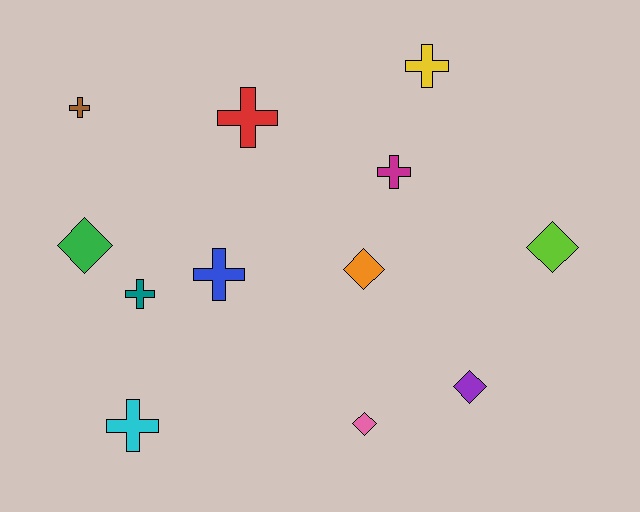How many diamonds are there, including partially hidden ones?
There are 5 diamonds.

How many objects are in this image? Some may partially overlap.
There are 12 objects.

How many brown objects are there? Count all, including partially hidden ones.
There is 1 brown object.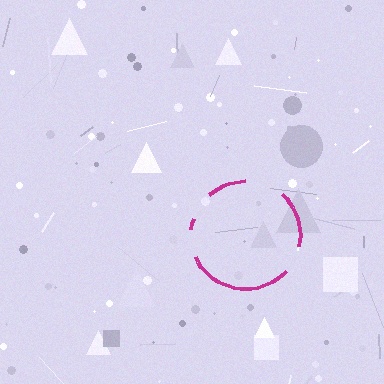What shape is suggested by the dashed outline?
The dashed outline suggests a circle.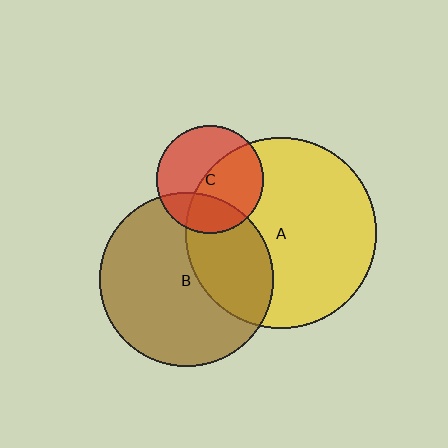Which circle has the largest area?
Circle A (yellow).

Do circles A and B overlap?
Yes.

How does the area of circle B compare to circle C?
Approximately 2.6 times.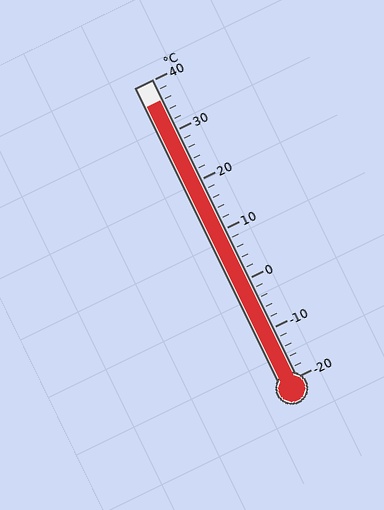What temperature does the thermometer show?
The thermometer shows approximately 36°C.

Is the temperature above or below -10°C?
The temperature is above -10°C.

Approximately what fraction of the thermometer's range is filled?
The thermometer is filled to approximately 95% of its range.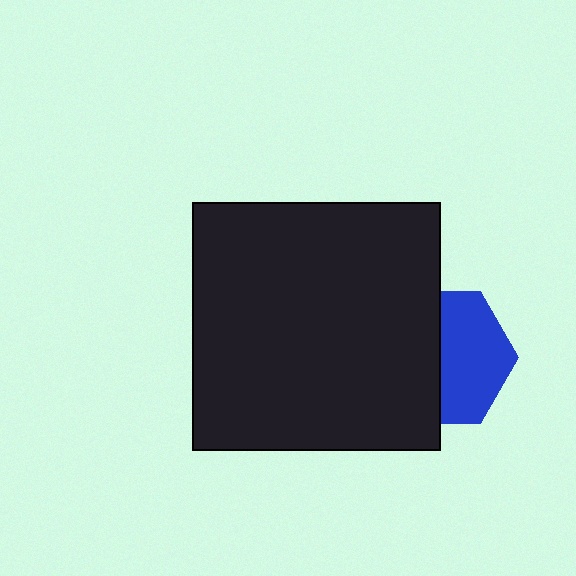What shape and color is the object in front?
The object in front is a black square.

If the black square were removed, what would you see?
You would see the complete blue hexagon.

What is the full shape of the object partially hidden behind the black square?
The partially hidden object is a blue hexagon.